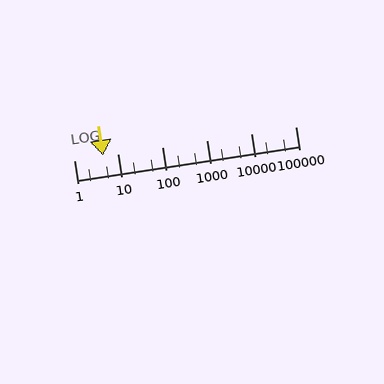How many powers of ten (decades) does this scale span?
The scale spans 5 decades, from 1 to 100000.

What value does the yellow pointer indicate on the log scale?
The pointer indicates approximately 4.5.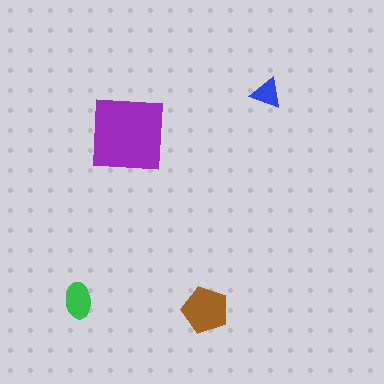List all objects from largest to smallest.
The purple square, the brown pentagon, the green ellipse, the blue triangle.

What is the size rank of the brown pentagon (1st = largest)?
2nd.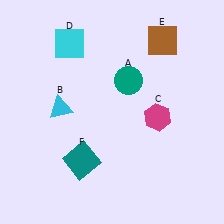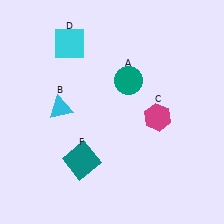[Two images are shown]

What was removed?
The brown square (E) was removed in Image 2.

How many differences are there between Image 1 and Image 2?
There is 1 difference between the two images.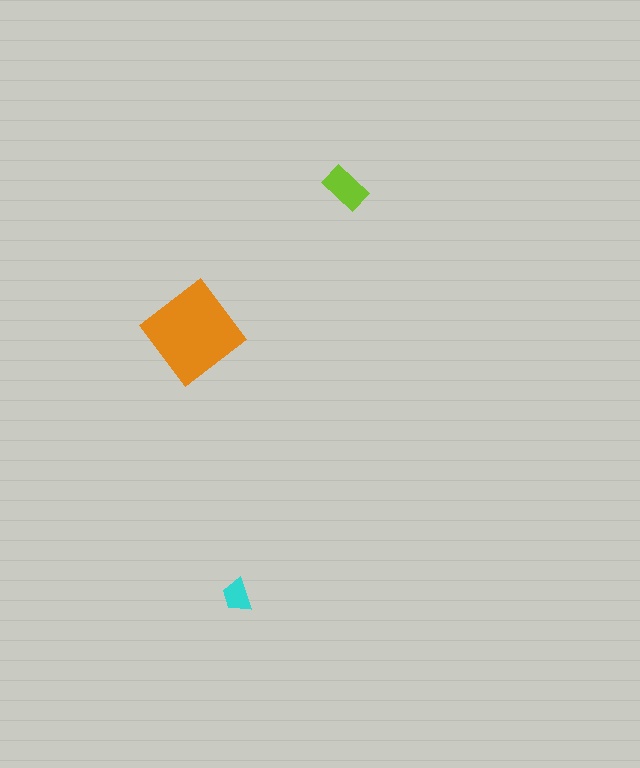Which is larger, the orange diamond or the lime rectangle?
The orange diamond.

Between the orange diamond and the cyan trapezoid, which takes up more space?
The orange diamond.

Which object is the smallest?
The cyan trapezoid.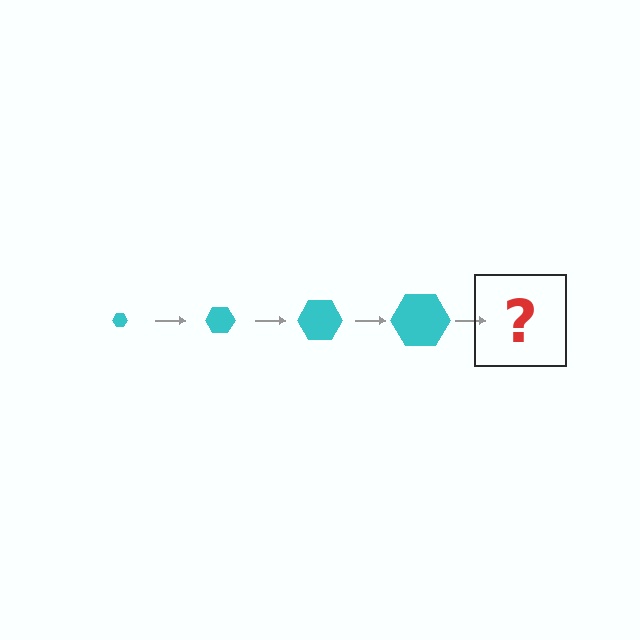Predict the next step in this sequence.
The next step is a cyan hexagon, larger than the previous one.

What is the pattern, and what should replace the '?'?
The pattern is that the hexagon gets progressively larger each step. The '?' should be a cyan hexagon, larger than the previous one.